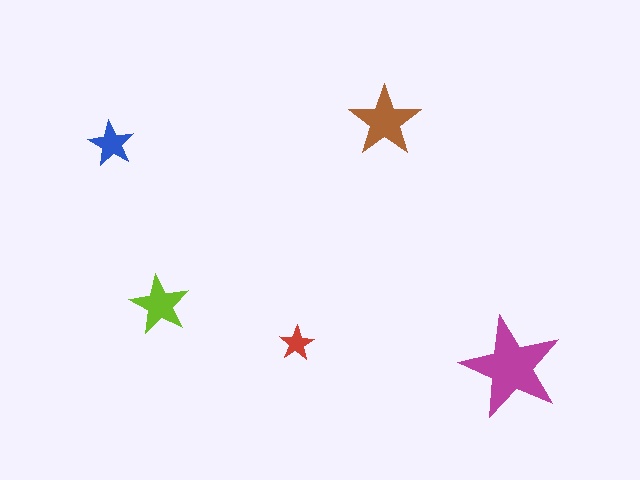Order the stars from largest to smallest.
the magenta one, the brown one, the lime one, the blue one, the red one.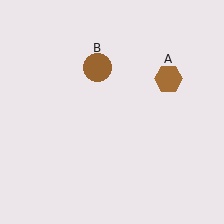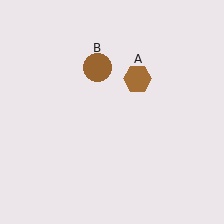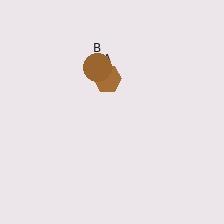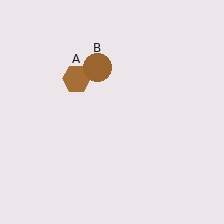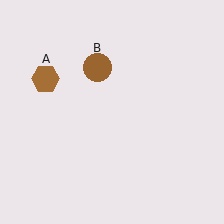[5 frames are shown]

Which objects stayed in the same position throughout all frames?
Brown circle (object B) remained stationary.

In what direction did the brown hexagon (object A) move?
The brown hexagon (object A) moved left.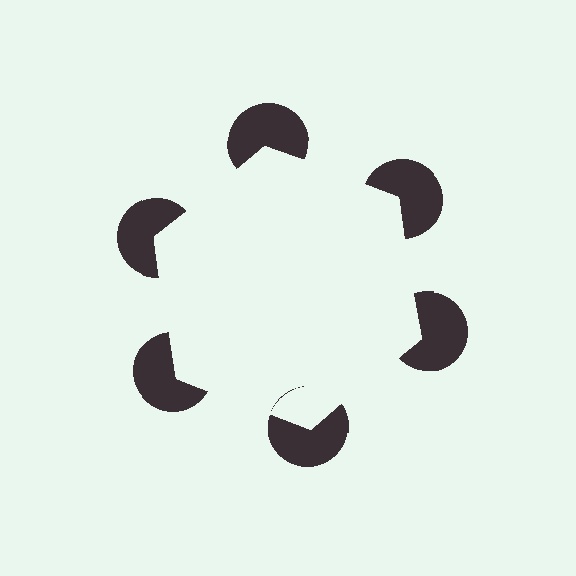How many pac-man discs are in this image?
There are 6 — one at each vertex of the illusory hexagon.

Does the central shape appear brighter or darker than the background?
It typically appears slightly brighter than the background, even though no actual brightness change is drawn.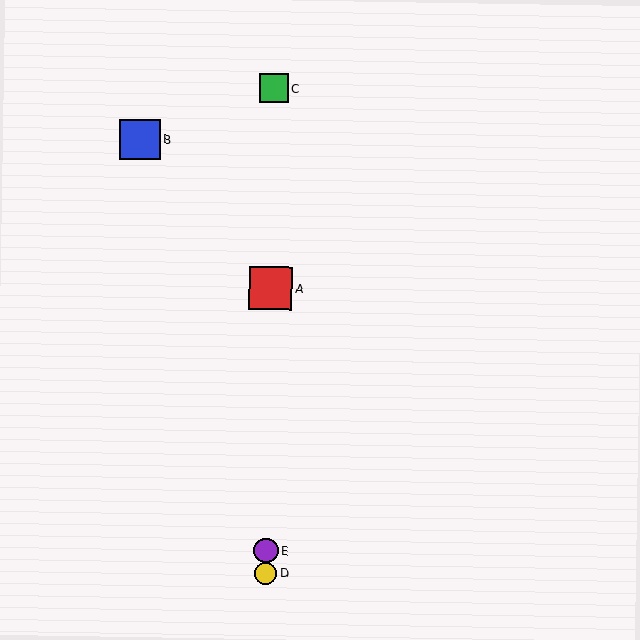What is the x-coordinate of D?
Object D is at x≈266.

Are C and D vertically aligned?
Yes, both are at x≈274.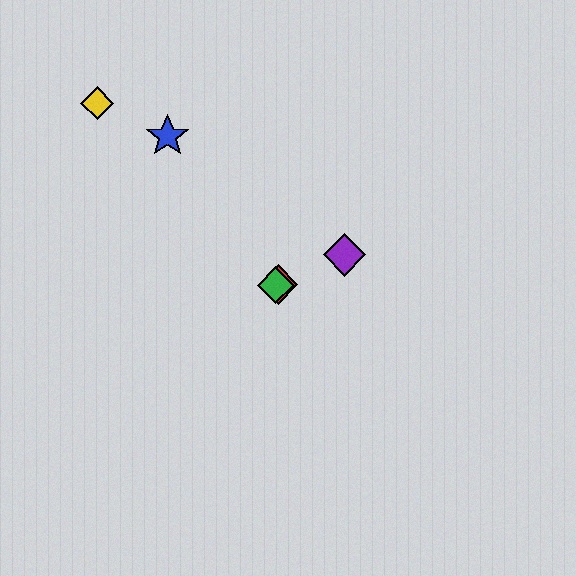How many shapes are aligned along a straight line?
3 shapes (the red diamond, the green diamond, the purple diamond) are aligned along a straight line.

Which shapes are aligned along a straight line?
The red diamond, the green diamond, the purple diamond are aligned along a straight line.